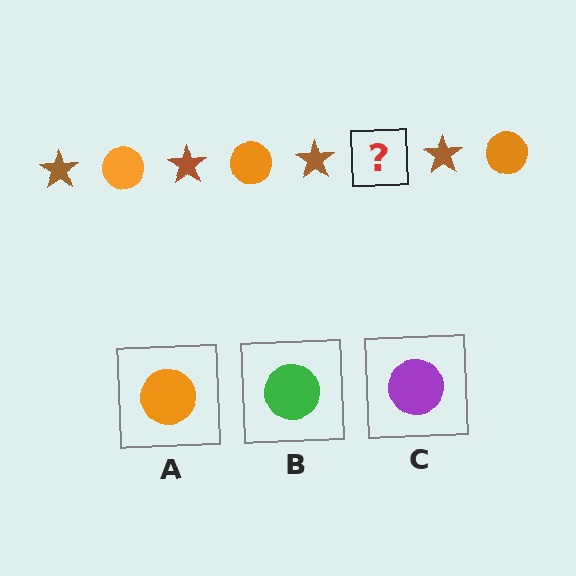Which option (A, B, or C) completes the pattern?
A.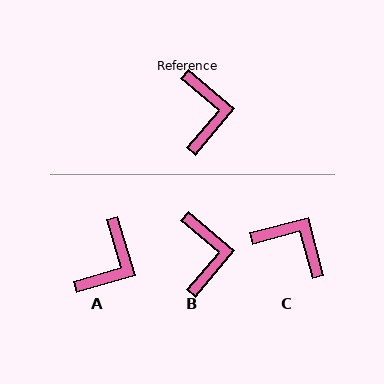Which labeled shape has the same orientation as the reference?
B.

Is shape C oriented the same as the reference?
No, it is off by about 55 degrees.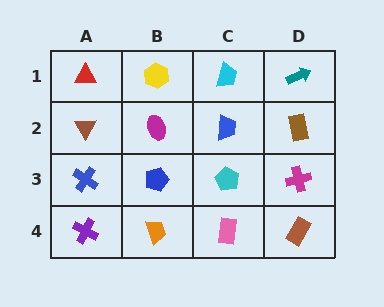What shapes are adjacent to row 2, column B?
A yellow hexagon (row 1, column B), a blue pentagon (row 3, column B), a brown triangle (row 2, column A), a blue trapezoid (row 2, column C).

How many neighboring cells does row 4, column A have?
2.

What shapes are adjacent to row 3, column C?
A blue trapezoid (row 2, column C), a pink rectangle (row 4, column C), a blue pentagon (row 3, column B), a magenta cross (row 3, column D).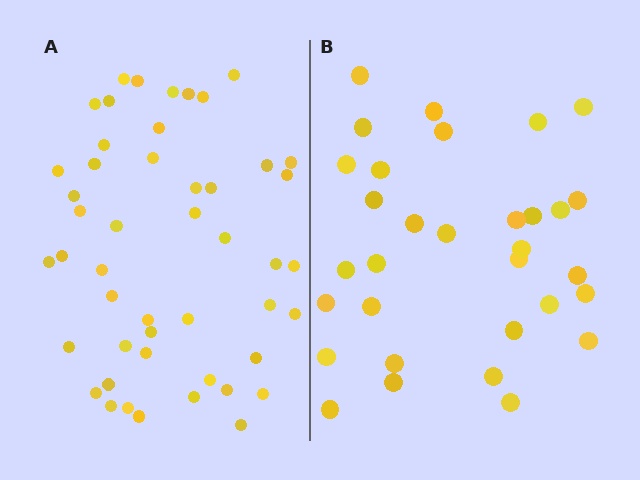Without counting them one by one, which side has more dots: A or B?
Region A (the left region) has more dots.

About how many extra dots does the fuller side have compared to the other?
Region A has approximately 15 more dots than region B.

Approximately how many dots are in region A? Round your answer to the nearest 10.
About 50 dots. (The exact count is 48, which rounds to 50.)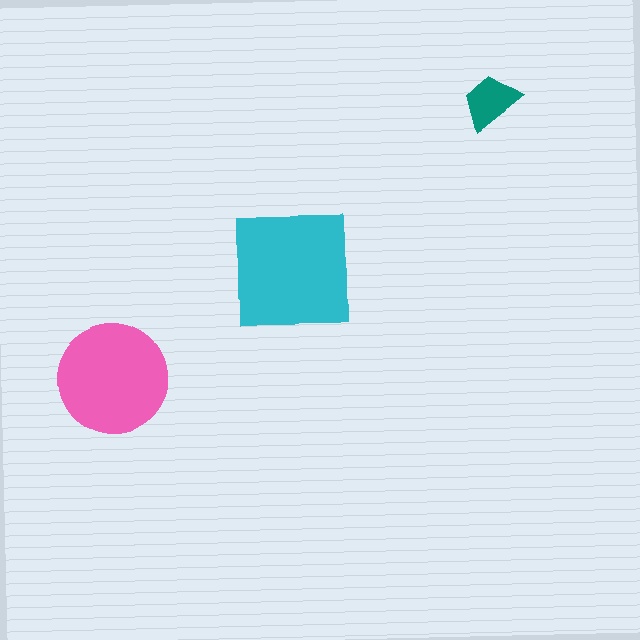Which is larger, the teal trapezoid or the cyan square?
The cyan square.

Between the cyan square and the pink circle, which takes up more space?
The cyan square.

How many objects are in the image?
There are 3 objects in the image.